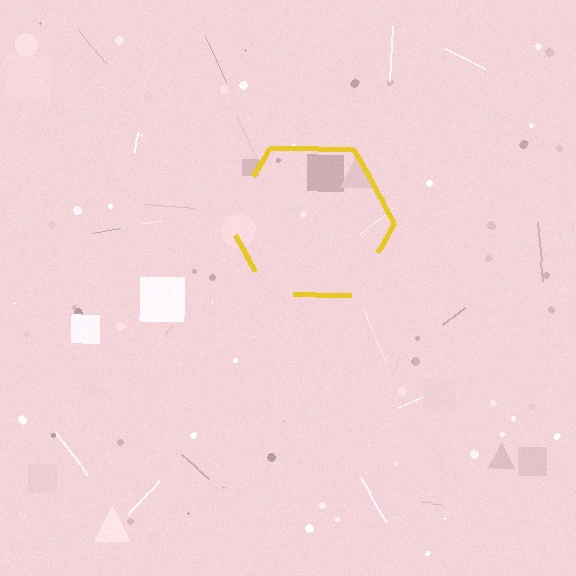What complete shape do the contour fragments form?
The contour fragments form a hexagon.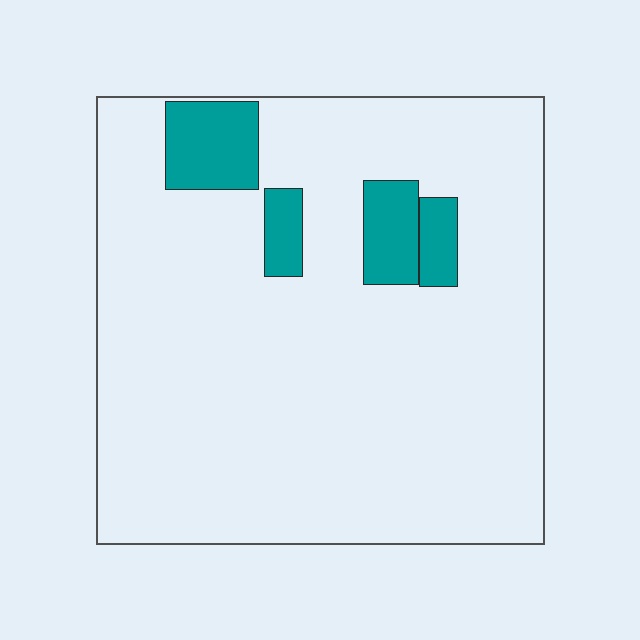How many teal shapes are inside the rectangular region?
4.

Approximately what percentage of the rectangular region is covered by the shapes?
Approximately 10%.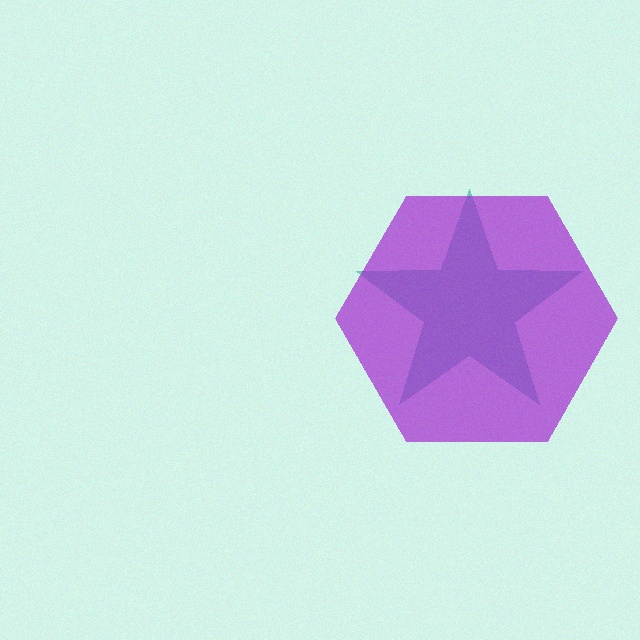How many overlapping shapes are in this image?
There are 2 overlapping shapes in the image.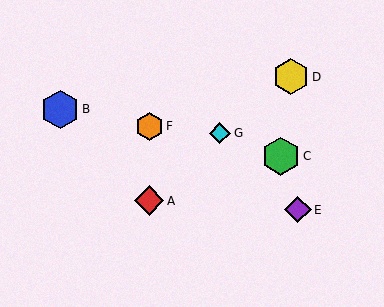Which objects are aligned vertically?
Objects A, F are aligned vertically.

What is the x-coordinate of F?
Object F is at x≈149.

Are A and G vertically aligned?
No, A is at x≈149 and G is at x≈220.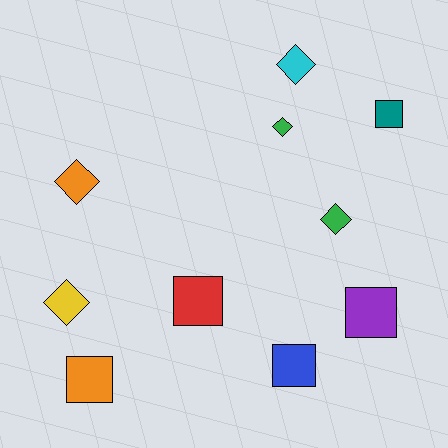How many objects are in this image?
There are 10 objects.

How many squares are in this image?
There are 5 squares.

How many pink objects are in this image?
There are no pink objects.